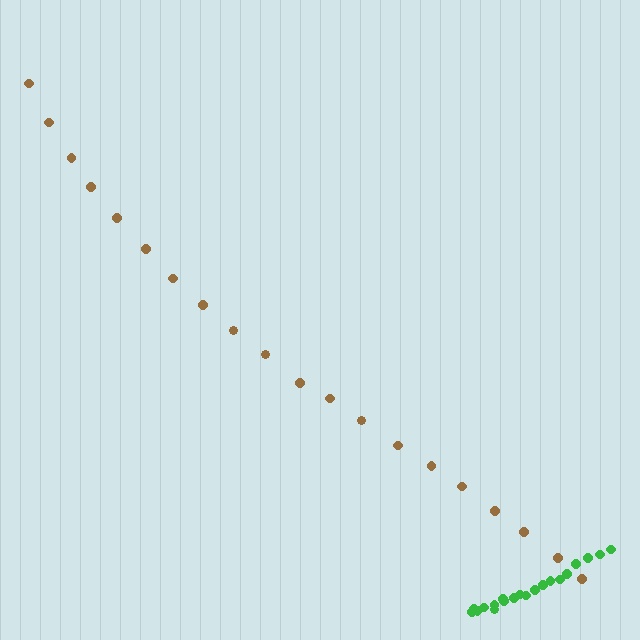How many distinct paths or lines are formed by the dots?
There are 2 distinct paths.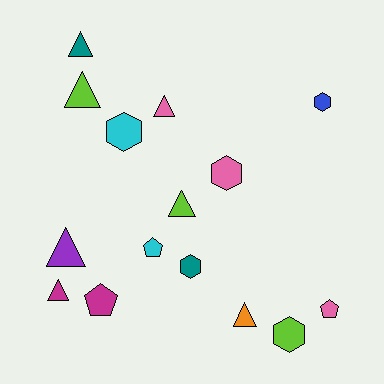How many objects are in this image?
There are 15 objects.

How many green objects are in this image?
There are no green objects.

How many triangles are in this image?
There are 7 triangles.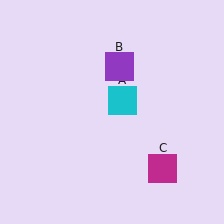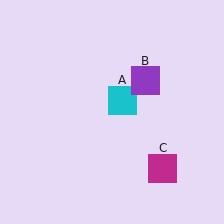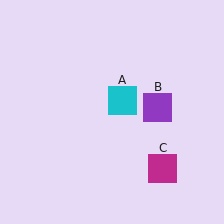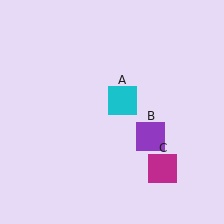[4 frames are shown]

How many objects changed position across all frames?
1 object changed position: purple square (object B).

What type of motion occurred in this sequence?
The purple square (object B) rotated clockwise around the center of the scene.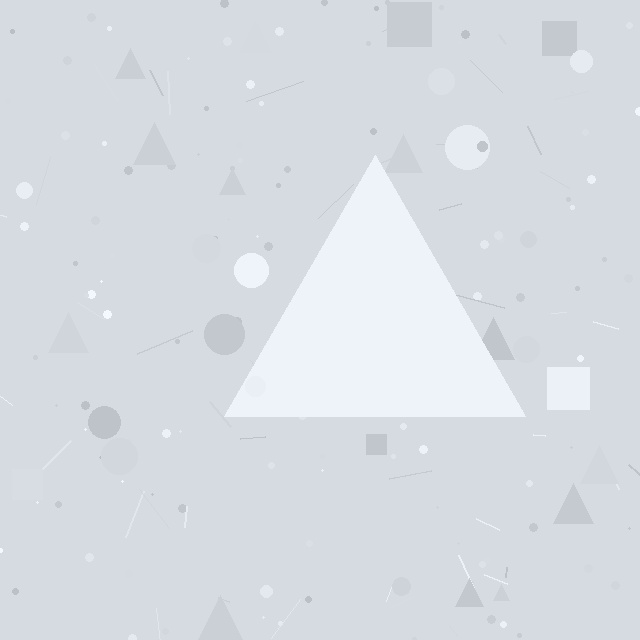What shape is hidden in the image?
A triangle is hidden in the image.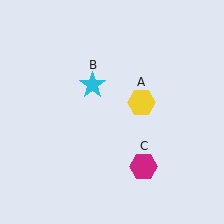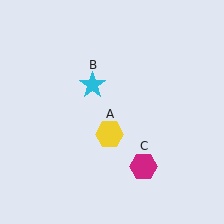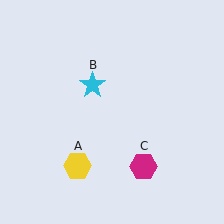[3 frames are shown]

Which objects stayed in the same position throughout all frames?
Cyan star (object B) and magenta hexagon (object C) remained stationary.